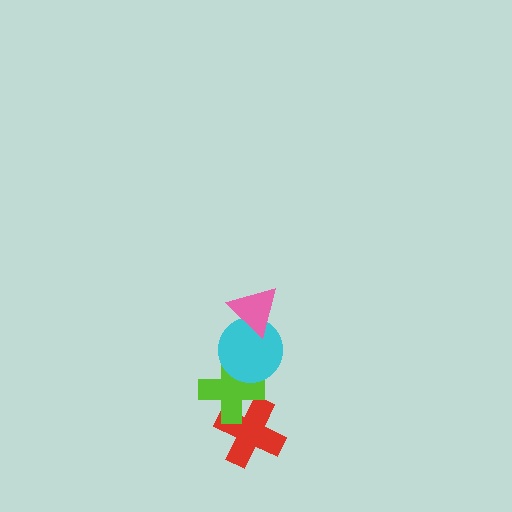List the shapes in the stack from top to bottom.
From top to bottom: the pink triangle, the cyan circle, the lime cross, the red cross.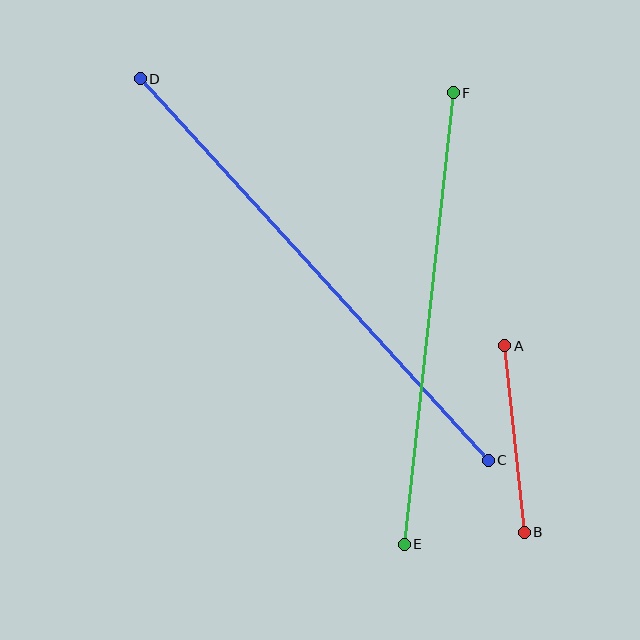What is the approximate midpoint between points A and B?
The midpoint is at approximately (514, 439) pixels.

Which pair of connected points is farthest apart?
Points C and D are farthest apart.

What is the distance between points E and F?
The distance is approximately 454 pixels.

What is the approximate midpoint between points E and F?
The midpoint is at approximately (429, 319) pixels.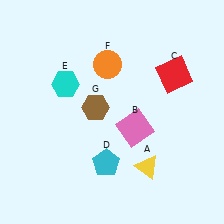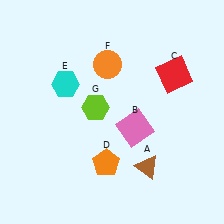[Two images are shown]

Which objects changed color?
A changed from yellow to brown. D changed from cyan to orange. G changed from brown to lime.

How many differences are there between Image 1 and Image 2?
There are 3 differences between the two images.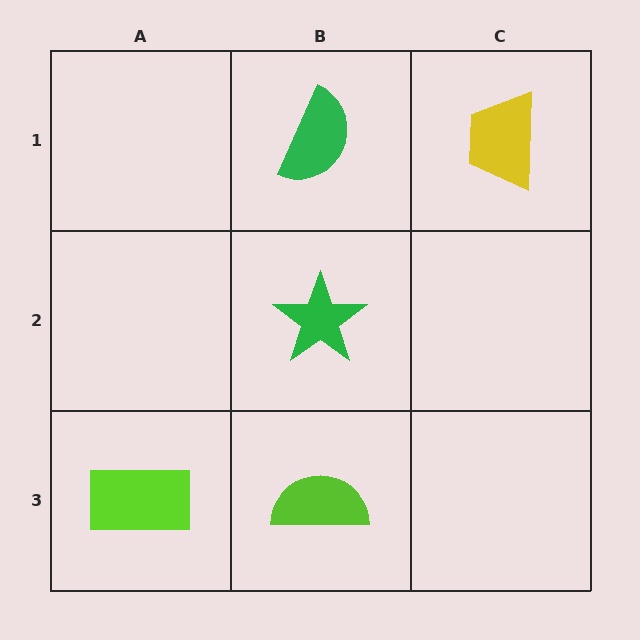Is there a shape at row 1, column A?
No, that cell is empty.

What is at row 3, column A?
A lime rectangle.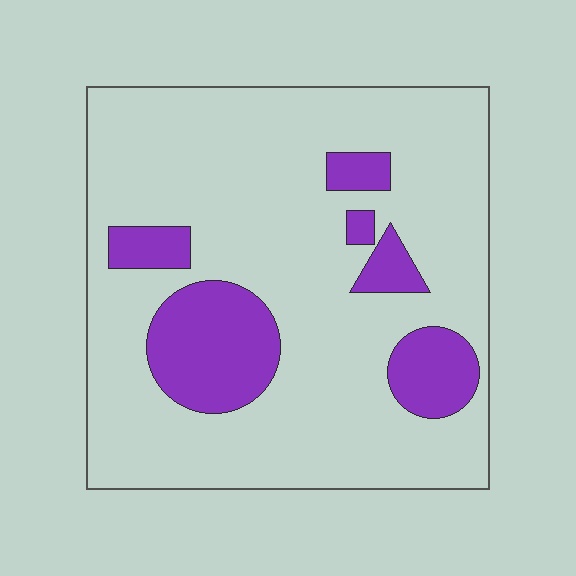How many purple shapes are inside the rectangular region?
6.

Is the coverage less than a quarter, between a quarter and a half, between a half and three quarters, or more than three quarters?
Less than a quarter.